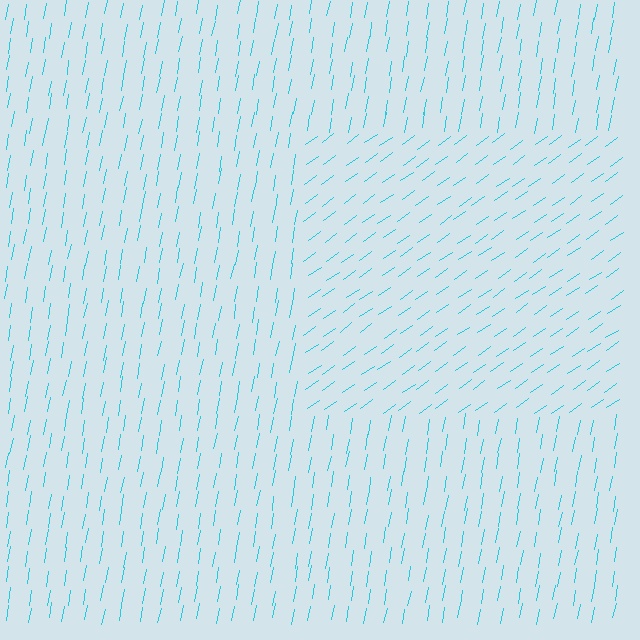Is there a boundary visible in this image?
Yes, there is a texture boundary formed by a change in line orientation.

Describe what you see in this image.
The image is filled with small cyan line segments. A rectangle region in the image has lines oriented differently from the surrounding lines, creating a visible texture boundary.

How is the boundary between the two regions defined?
The boundary is defined purely by a change in line orientation (approximately 45 degrees difference). All lines are the same color and thickness.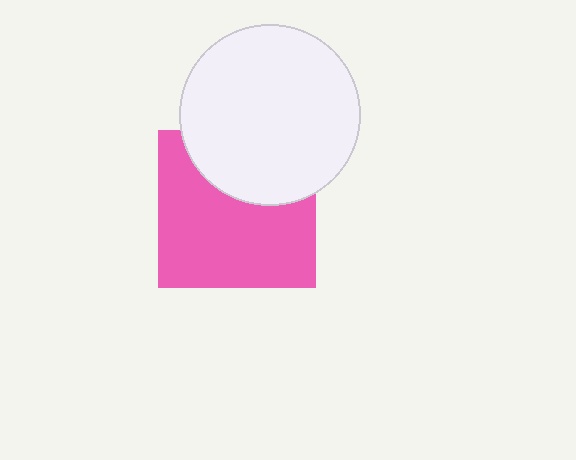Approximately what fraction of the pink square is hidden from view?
Roughly 34% of the pink square is hidden behind the white circle.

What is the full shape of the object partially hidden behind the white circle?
The partially hidden object is a pink square.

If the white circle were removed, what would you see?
You would see the complete pink square.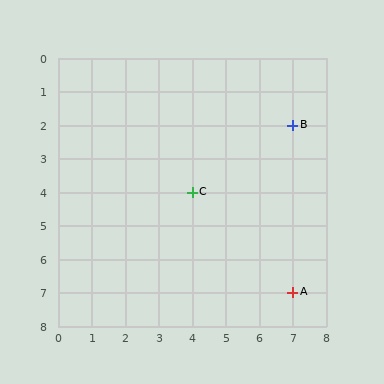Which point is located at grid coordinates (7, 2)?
Point B is at (7, 2).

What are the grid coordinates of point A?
Point A is at grid coordinates (7, 7).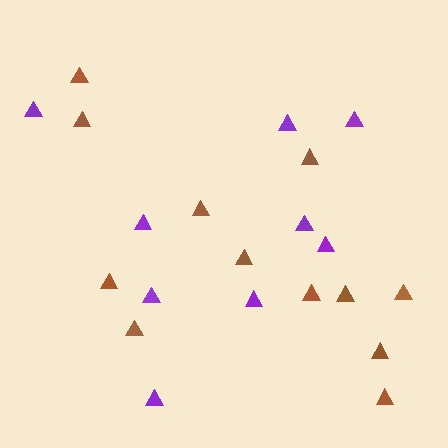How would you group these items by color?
There are 2 groups: one group of purple triangles (9) and one group of brown triangles (12).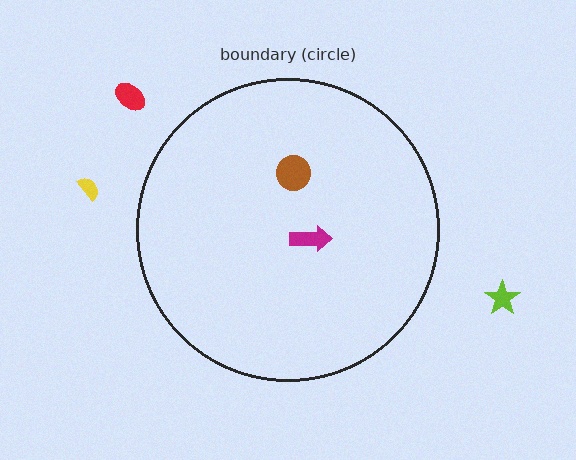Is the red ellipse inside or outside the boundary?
Outside.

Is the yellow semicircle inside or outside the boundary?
Outside.